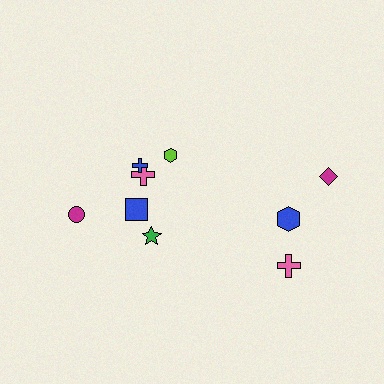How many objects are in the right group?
There are 3 objects.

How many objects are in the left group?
There are 6 objects.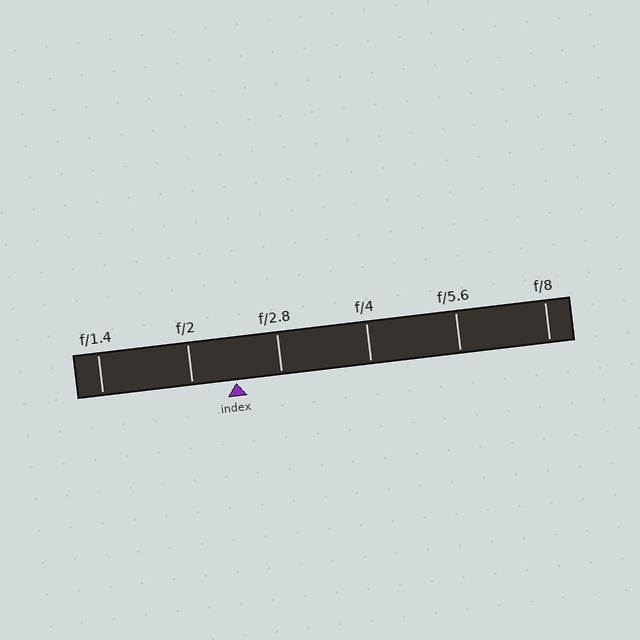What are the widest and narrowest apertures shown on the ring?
The widest aperture shown is f/1.4 and the narrowest is f/8.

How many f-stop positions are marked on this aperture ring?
There are 6 f-stop positions marked.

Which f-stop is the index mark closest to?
The index mark is closest to f/2.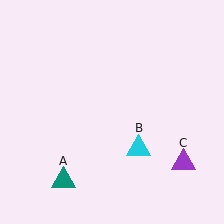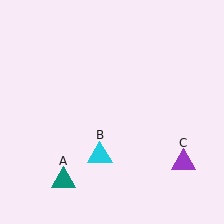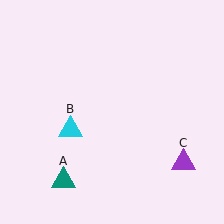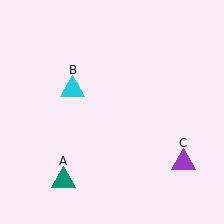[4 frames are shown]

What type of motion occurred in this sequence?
The cyan triangle (object B) rotated clockwise around the center of the scene.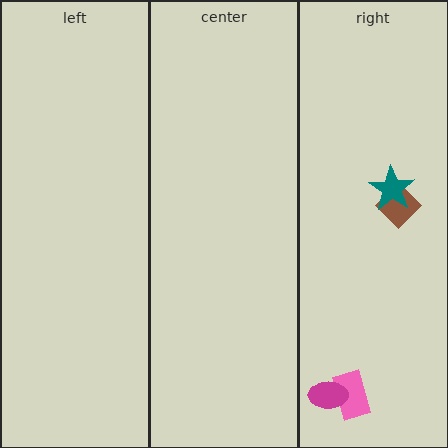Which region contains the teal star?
The right region.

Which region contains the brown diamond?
The right region.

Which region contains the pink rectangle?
The right region.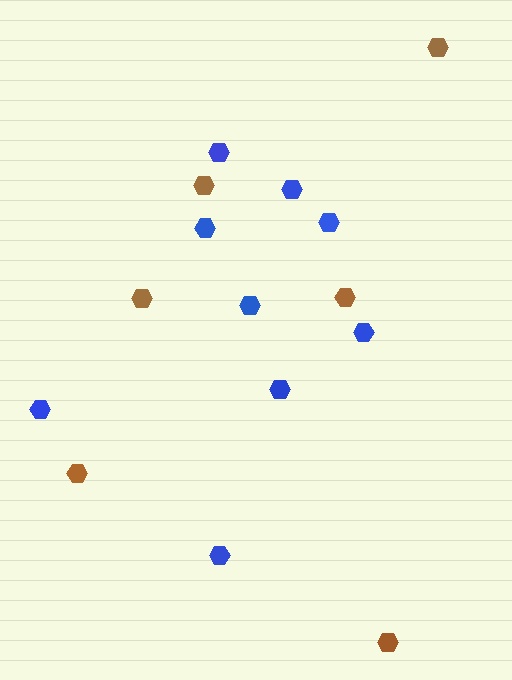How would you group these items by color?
There are 2 groups: one group of brown hexagons (6) and one group of blue hexagons (9).